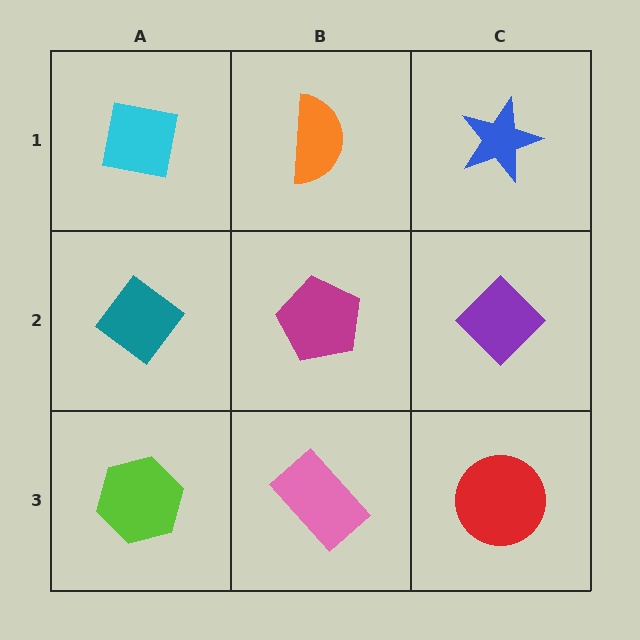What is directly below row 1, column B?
A magenta pentagon.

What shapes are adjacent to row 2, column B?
An orange semicircle (row 1, column B), a pink rectangle (row 3, column B), a teal diamond (row 2, column A), a purple diamond (row 2, column C).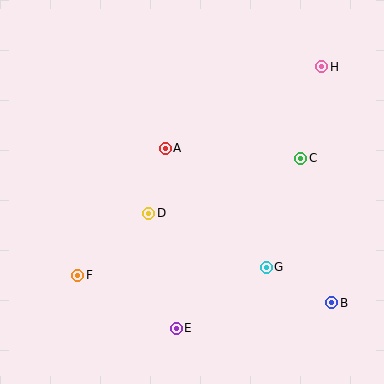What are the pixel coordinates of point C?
Point C is at (301, 158).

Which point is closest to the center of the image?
Point D at (149, 213) is closest to the center.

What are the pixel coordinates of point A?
Point A is at (165, 148).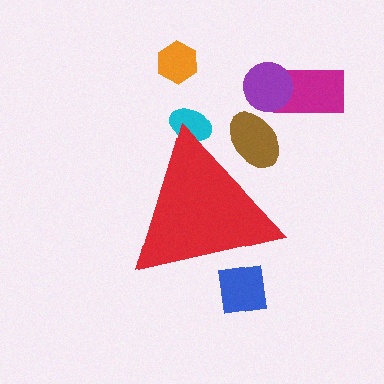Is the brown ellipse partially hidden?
Yes, the brown ellipse is partially hidden behind the red triangle.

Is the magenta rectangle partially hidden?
No, the magenta rectangle is fully visible.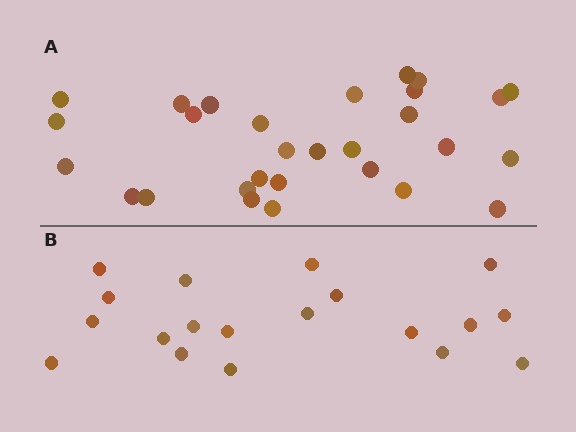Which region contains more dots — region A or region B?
Region A (the top region) has more dots.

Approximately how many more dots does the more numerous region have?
Region A has roughly 10 or so more dots than region B.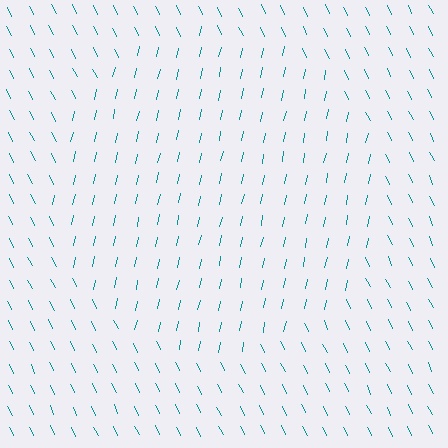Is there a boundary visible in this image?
Yes, there is a texture boundary formed by a change in line orientation.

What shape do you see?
I see a circle.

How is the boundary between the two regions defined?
The boundary is defined purely by a change in line orientation (approximately 37 degrees difference). All lines are the same color and thickness.